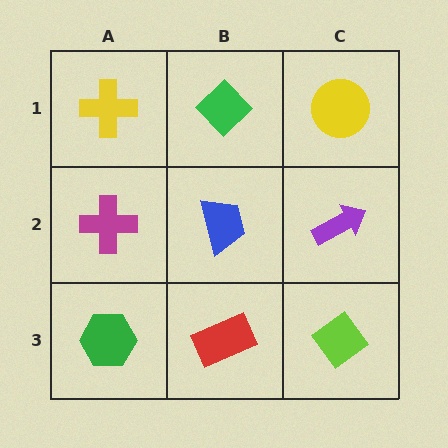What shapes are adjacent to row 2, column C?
A yellow circle (row 1, column C), a lime diamond (row 3, column C), a blue trapezoid (row 2, column B).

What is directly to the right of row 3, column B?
A lime diamond.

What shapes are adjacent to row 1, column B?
A blue trapezoid (row 2, column B), a yellow cross (row 1, column A), a yellow circle (row 1, column C).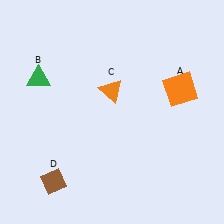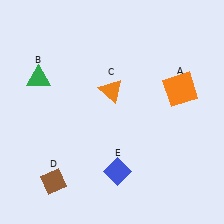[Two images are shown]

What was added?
A blue diamond (E) was added in Image 2.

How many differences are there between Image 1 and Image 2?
There is 1 difference between the two images.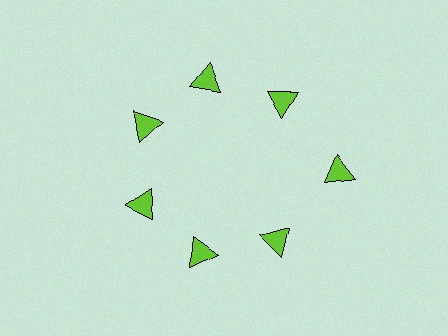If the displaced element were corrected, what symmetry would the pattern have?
It would have 7-fold rotational symmetry — the pattern would map onto itself every 51 degrees.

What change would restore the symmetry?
The symmetry would be restored by moving it inward, back onto the ring so that all 7 triangles sit at equal angles and equal distance from the center.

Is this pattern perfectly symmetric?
No. The 7 lime triangles are arranged in a ring, but one element near the 3 o'clock position is pushed outward from the center, breaking the 7-fold rotational symmetry.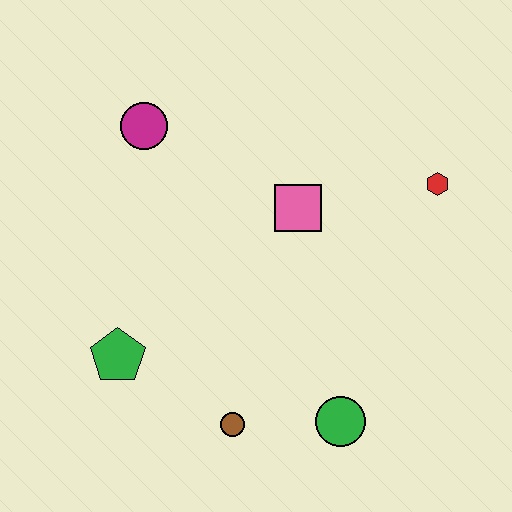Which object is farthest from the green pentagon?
The red hexagon is farthest from the green pentagon.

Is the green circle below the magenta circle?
Yes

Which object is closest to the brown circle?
The green circle is closest to the brown circle.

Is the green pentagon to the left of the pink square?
Yes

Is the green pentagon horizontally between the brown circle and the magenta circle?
No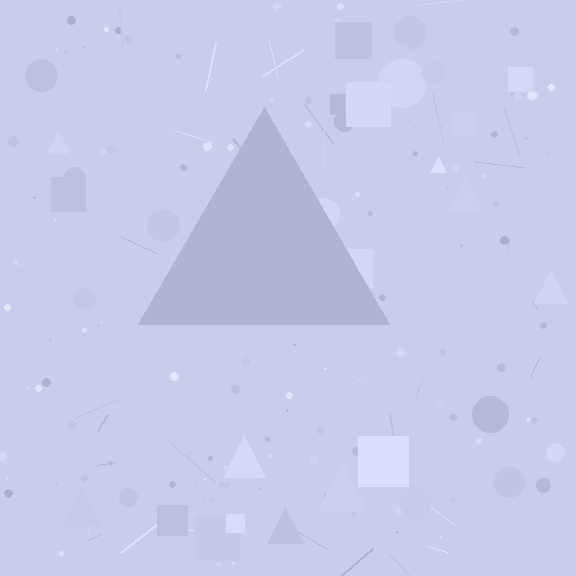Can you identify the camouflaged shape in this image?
The camouflaged shape is a triangle.